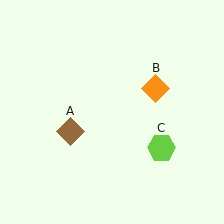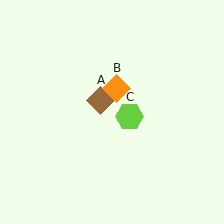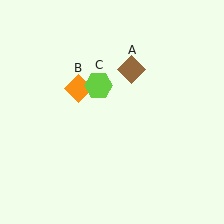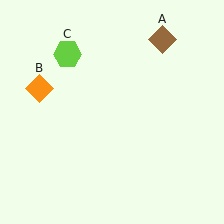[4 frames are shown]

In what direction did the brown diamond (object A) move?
The brown diamond (object A) moved up and to the right.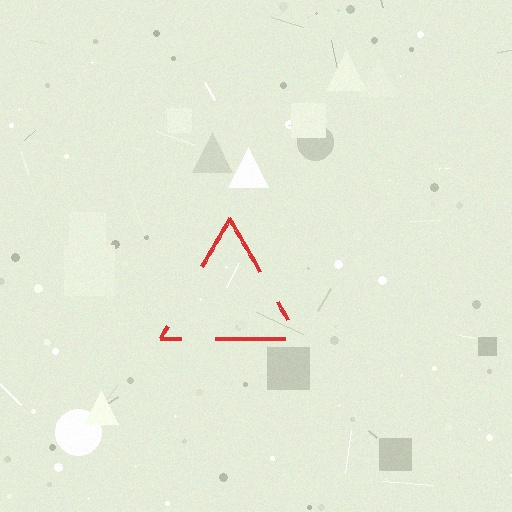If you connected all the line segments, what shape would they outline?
They would outline a triangle.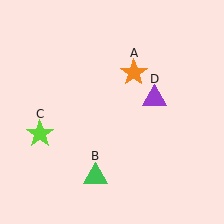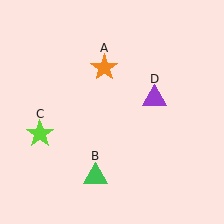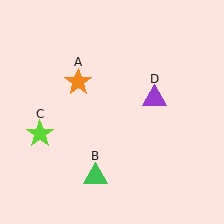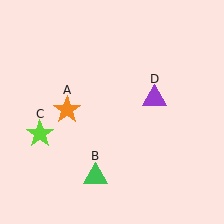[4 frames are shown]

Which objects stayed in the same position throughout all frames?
Green triangle (object B) and lime star (object C) and purple triangle (object D) remained stationary.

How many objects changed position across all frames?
1 object changed position: orange star (object A).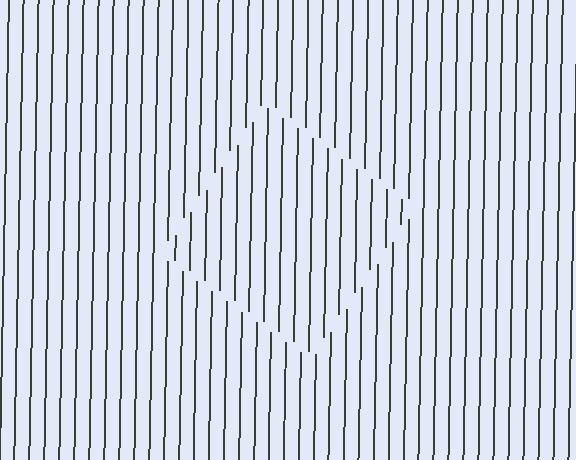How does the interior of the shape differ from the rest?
The interior of the shape contains the same grating, shifted by half a period — the contour is defined by the phase discontinuity where line-ends from the inner and outer gratings abut.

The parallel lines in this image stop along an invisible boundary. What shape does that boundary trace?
An illusory square. The interior of the shape contains the same grating, shifted by half a period — the contour is defined by the phase discontinuity where line-ends from the inner and outer gratings abut.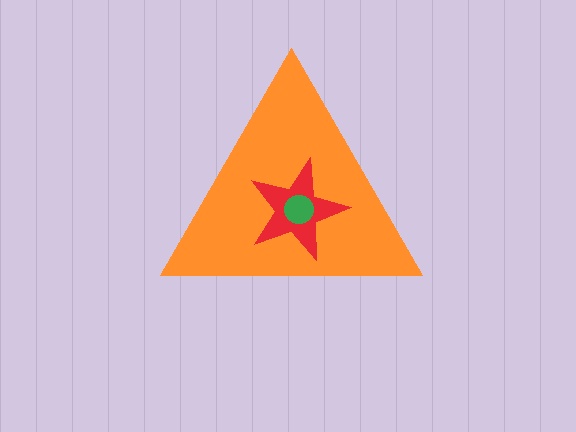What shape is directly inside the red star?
The green circle.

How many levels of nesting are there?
3.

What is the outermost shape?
The orange triangle.